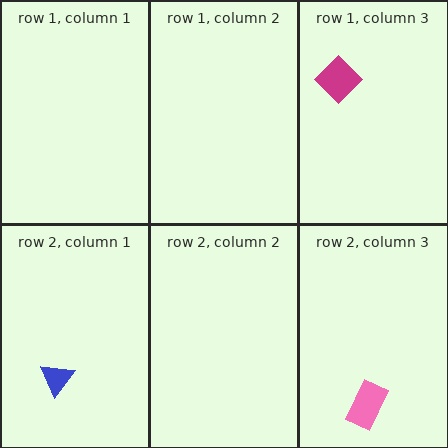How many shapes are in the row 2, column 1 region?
1.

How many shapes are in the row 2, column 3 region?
1.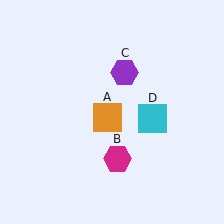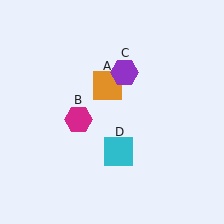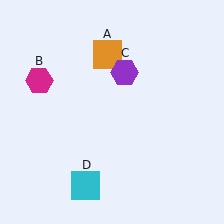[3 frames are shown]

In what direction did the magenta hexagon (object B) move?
The magenta hexagon (object B) moved up and to the left.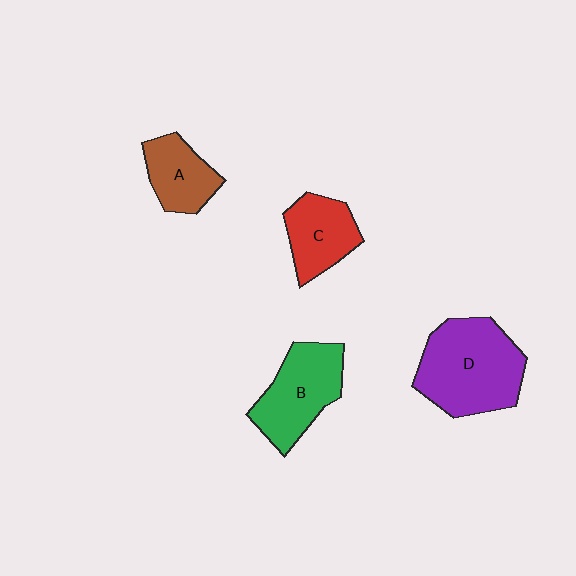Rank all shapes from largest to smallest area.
From largest to smallest: D (purple), B (green), C (red), A (brown).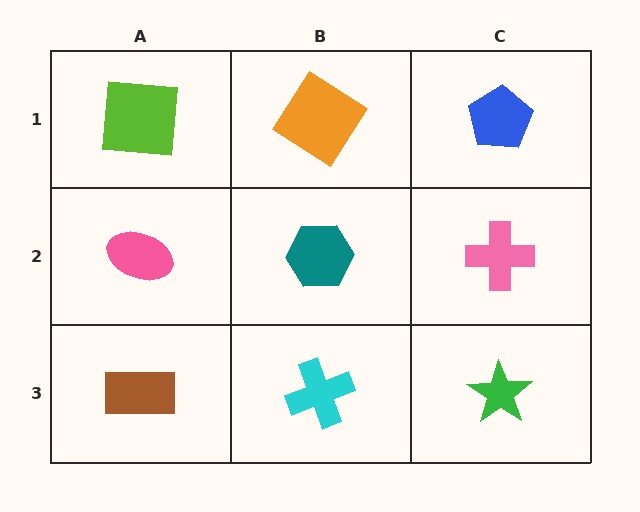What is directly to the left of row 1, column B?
A lime square.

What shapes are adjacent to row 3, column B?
A teal hexagon (row 2, column B), a brown rectangle (row 3, column A), a green star (row 3, column C).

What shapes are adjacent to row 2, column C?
A blue pentagon (row 1, column C), a green star (row 3, column C), a teal hexagon (row 2, column B).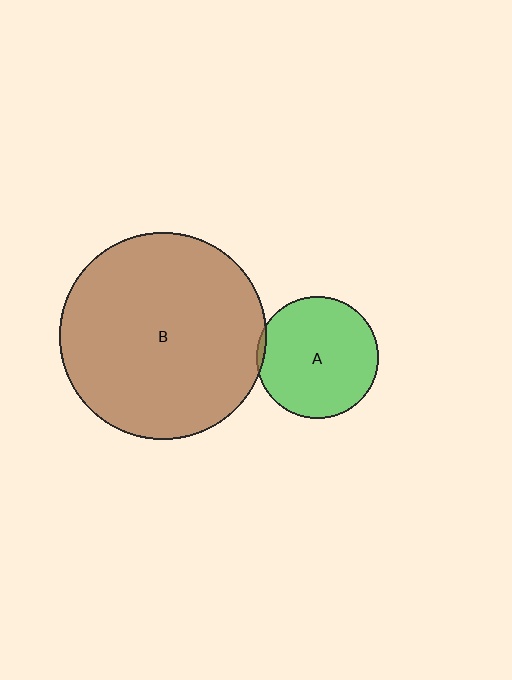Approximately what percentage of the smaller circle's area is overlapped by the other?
Approximately 5%.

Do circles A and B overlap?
Yes.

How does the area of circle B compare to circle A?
Approximately 2.9 times.